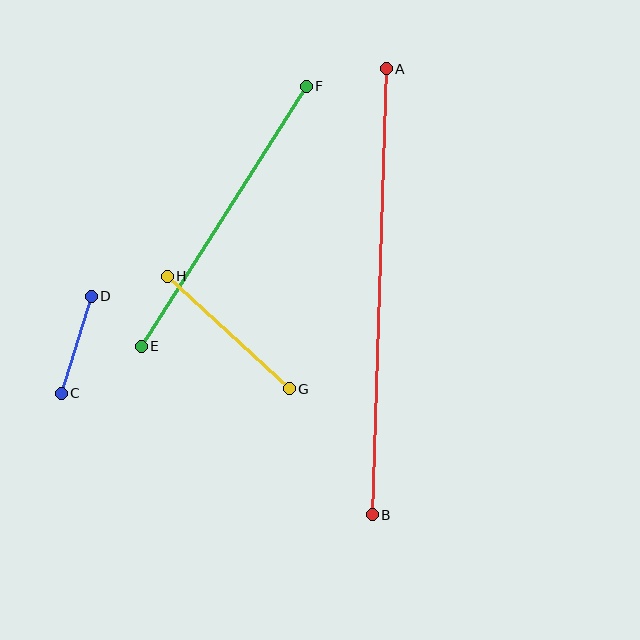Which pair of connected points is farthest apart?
Points A and B are farthest apart.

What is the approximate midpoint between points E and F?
The midpoint is at approximately (224, 216) pixels.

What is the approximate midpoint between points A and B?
The midpoint is at approximately (379, 292) pixels.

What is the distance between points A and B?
The distance is approximately 446 pixels.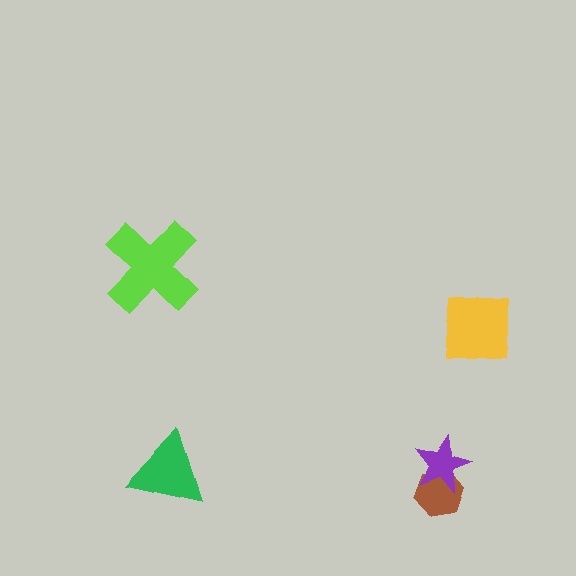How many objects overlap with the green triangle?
0 objects overlap with the green triangle.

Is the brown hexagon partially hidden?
Yes, it is partially covered by another shape.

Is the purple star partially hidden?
No, no other shape covers it.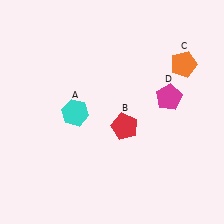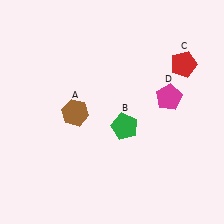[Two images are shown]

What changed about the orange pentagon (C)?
In Image 1, C is orange. In Image 2, it changed to red.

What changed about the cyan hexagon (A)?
In Image 1, A is cyan. In Image 2, it changed to brown.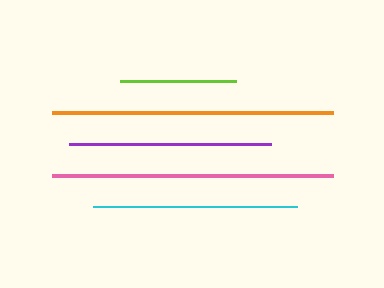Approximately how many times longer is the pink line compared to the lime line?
The pink line is approximately 2.4 times the length of the lime line.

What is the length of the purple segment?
The purple segment is approximately 202 pixels long.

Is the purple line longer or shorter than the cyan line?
The cyan line is longer than the purple line.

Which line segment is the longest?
The orange line is the longest at approximately 281 pixels.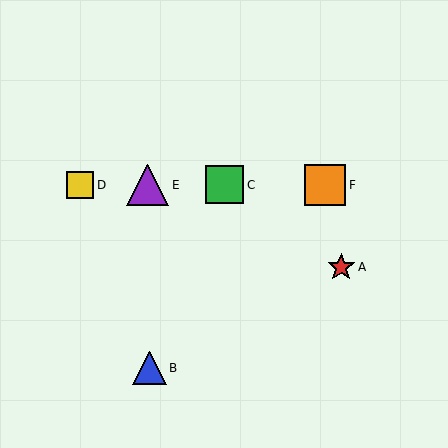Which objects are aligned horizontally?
Objects C, D, E, F are aligned horizontally.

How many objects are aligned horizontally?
4 objects (C, D, E, F) are aligned horizontally.